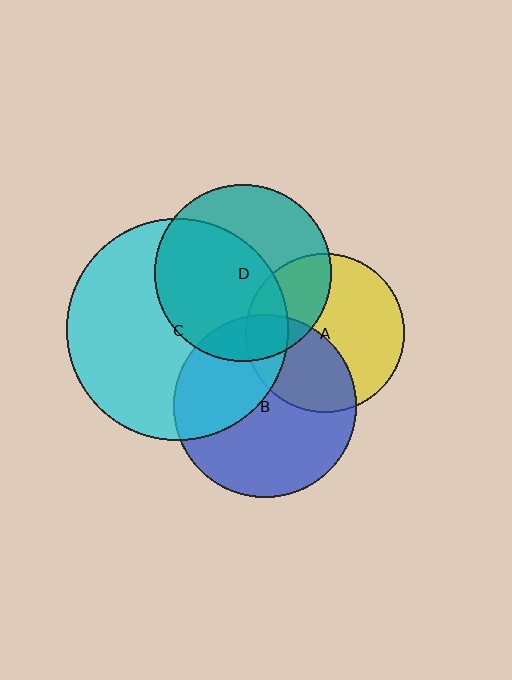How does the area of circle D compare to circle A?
Approximately 1.3 times.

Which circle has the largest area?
Circle C (cyan).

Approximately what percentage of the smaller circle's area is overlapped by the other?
Approximately 60%.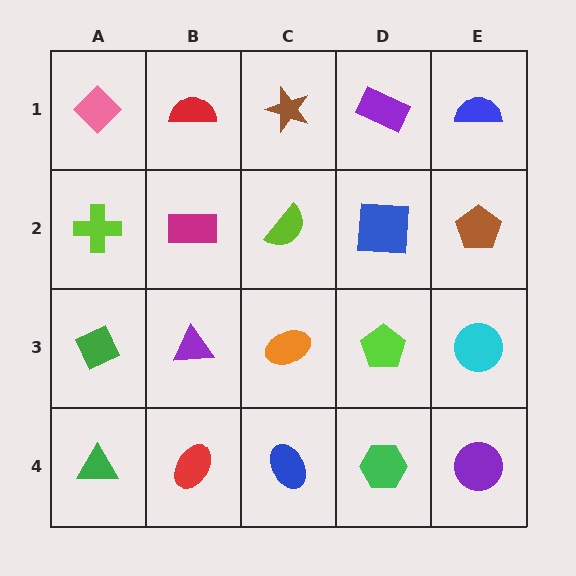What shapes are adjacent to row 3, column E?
A brown pentagon (row 2, column E), a purple circle (row 4, column E), a lime pentagon (row 3, column D).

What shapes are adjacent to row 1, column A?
A lime cross (row 2, column A), a red semicircle (row 1, column B).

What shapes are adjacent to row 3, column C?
A lime semicircle (row 2, column C), a blue ellipse (row 4, column C), a purple triangle (row 3, column B), a lime pentagon (row 3, column D).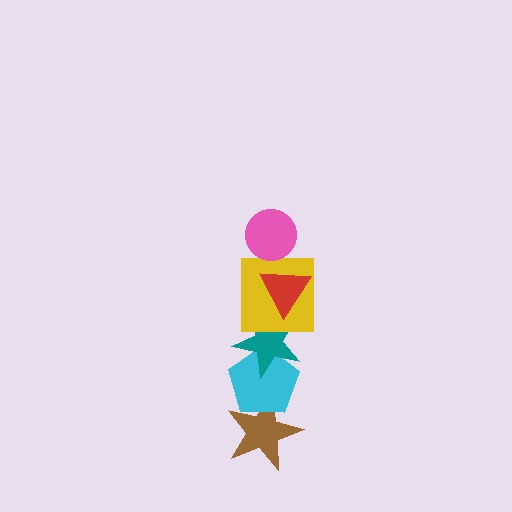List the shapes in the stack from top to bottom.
From top to bottom: the pink circle, the red triangle, the yellow square, the teal star, the cyan pentagon, the brown star.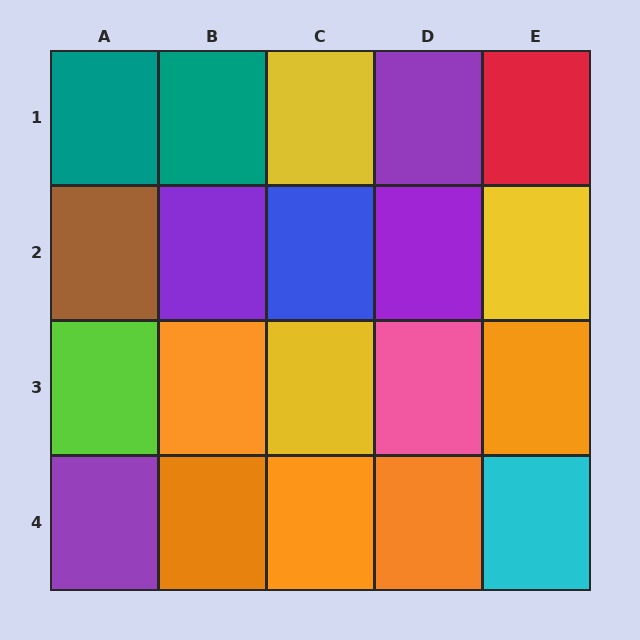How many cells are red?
1 cell is red.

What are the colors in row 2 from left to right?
Brown, purple, blue, purple, yellow.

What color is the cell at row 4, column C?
Orange.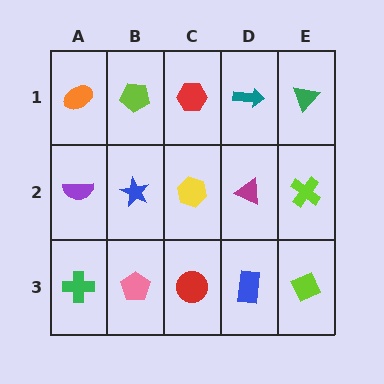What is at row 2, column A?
A purple semicircle.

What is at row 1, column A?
An orange ellipse.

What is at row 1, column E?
A green triangle.